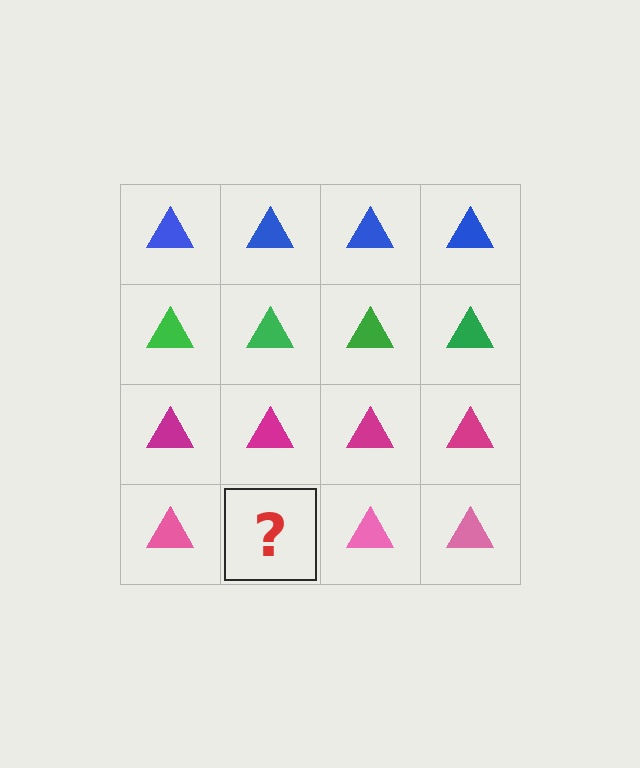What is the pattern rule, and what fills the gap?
The rule is that each row has a consistent color. The gap should be filled with a pink triangle.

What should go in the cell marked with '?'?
The missing cell should contain a pink triangle.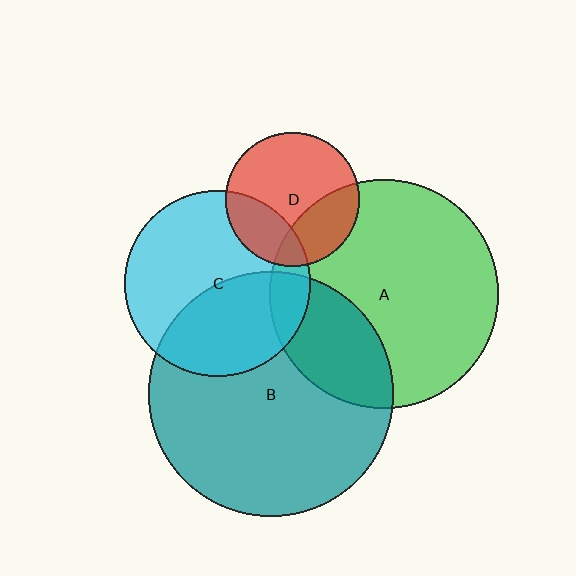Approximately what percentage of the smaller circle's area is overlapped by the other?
Approximately 25%.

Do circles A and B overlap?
Yes.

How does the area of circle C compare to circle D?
Approximately 1.9 times.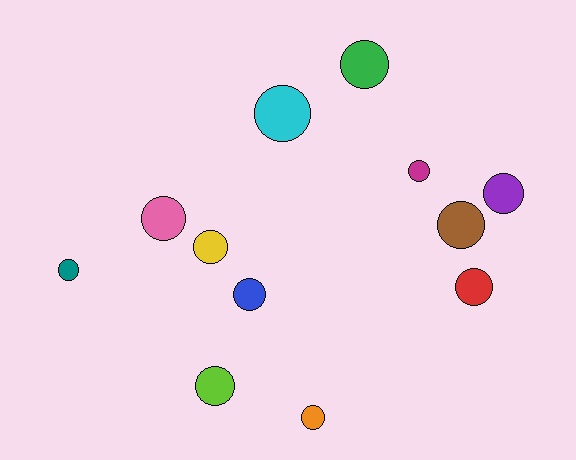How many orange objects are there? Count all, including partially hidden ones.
There is 1 orange object.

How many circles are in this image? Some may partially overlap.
There are 12 circles.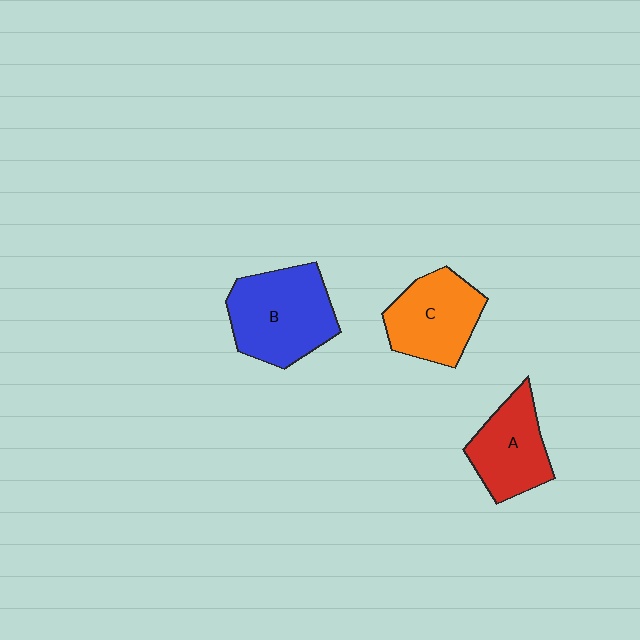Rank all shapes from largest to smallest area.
From largest to smallest: B (blue), C (orange), A (red).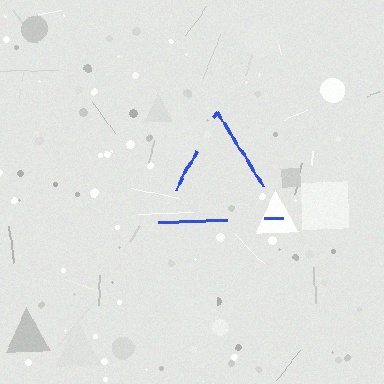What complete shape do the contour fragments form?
The contour fragments form a triangle.